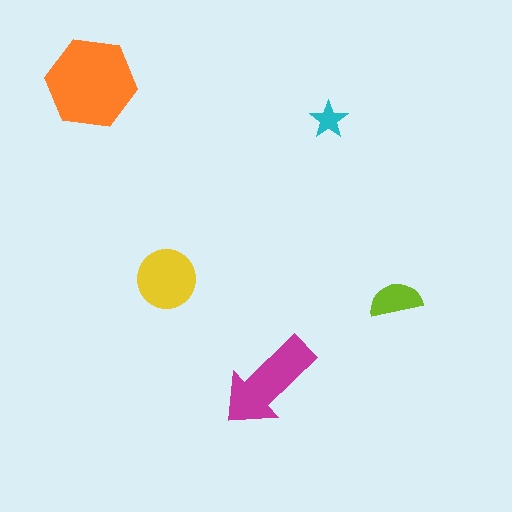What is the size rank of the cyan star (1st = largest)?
5th.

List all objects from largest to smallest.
The orange hexagon, the magenta arrow, the yellow circle, the lime semicircle, the cyan star.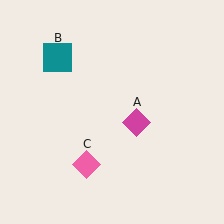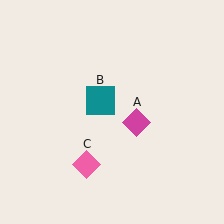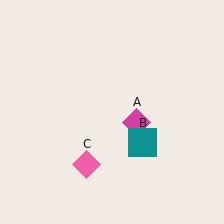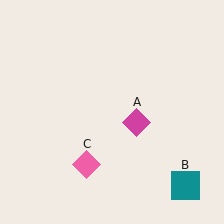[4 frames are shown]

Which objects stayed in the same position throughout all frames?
Magenta diamond (object A) and pink diamond (object C) remained stationary.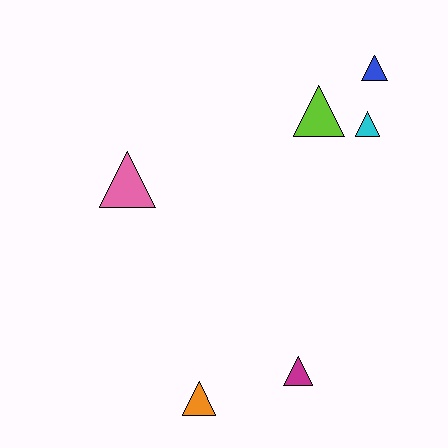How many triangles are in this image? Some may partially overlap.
There are 6 triangles.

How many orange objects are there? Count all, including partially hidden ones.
There is 1 orange object.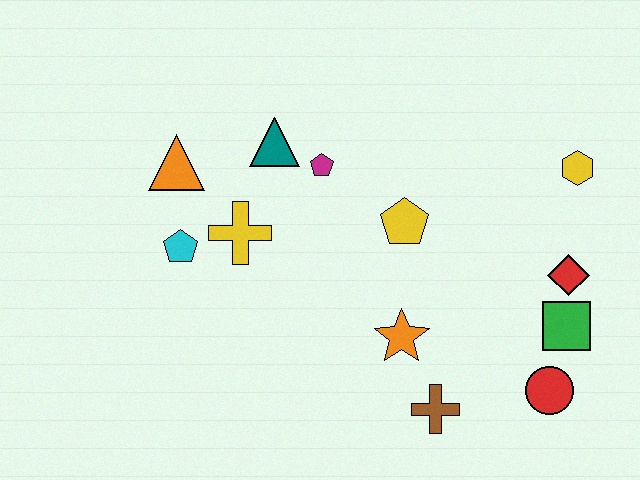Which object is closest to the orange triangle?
The cyan pentagon is closest to the orange triangle.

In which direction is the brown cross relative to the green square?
The brown cross is to the left of the green square.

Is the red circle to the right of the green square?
No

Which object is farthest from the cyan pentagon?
The yellow hexagon is farthest from the cyan pentagon.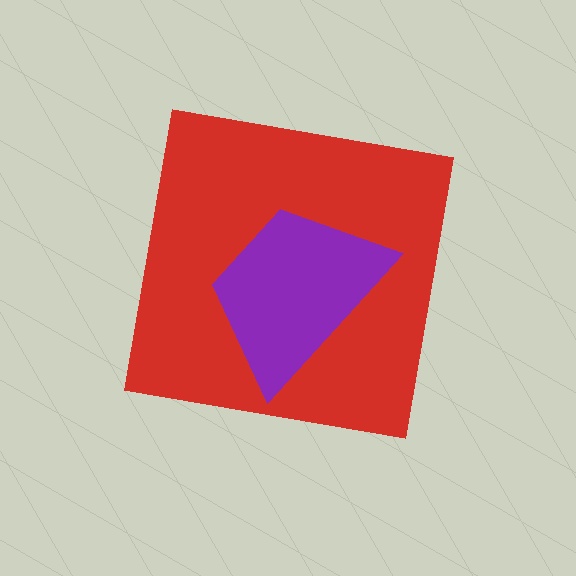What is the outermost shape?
The red square.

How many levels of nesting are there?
2.